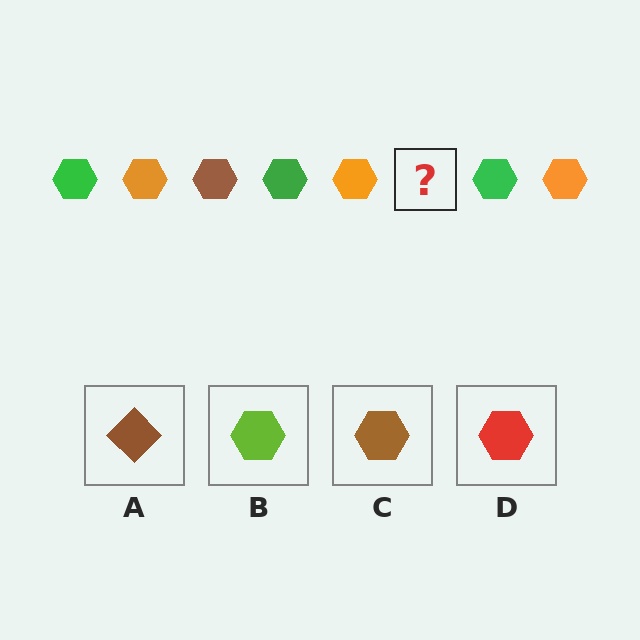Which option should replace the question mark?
Option C.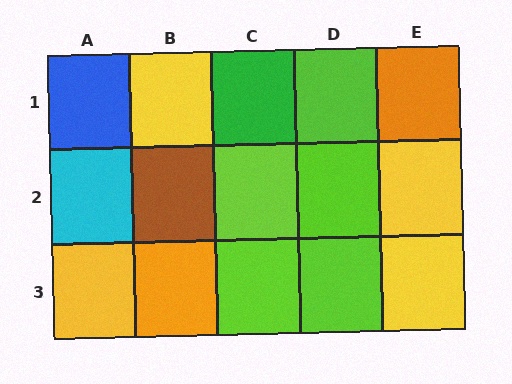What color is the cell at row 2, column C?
Lime.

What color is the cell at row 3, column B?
Orange.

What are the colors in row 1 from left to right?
Blue, yellow, green, lime, orange.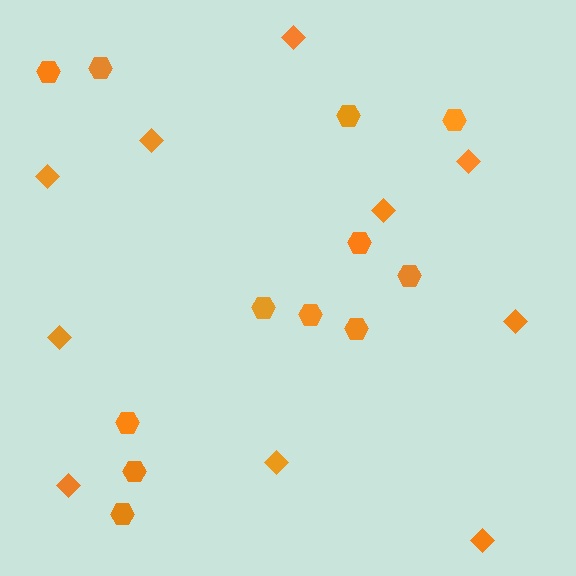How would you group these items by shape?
There are 2 groups: one group of hexagons (12) and one group of diamonds (10).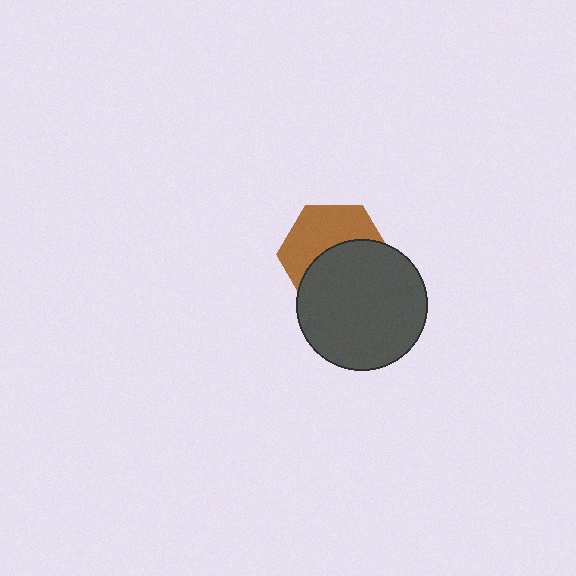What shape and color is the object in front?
The object in front is a dark gray circle.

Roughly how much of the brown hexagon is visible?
About half of it is visible (roughly 48%).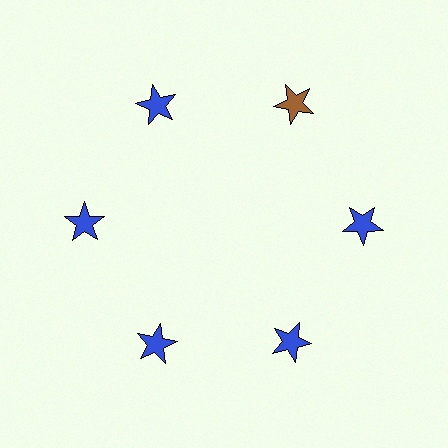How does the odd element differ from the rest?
It has a different color: brown instead of blue.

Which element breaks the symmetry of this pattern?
The brown star at roughly the 1 o'clock position breaks the symmetry. All other shapes are blue stars.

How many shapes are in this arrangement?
There are 6 shapes arranged in a ring pattern.